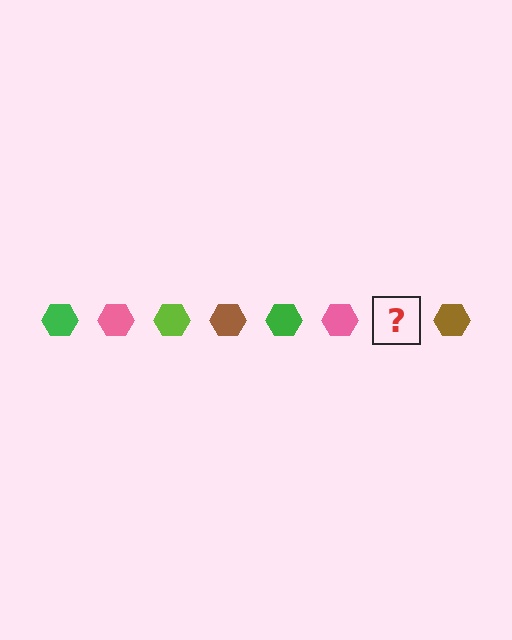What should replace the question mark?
The question mark should be replaced with a lime hexagon.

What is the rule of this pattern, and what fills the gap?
The rule is that the pattern cycles through green, pink, lime, brown hexagons. The gap should be filled with a lime hexagon.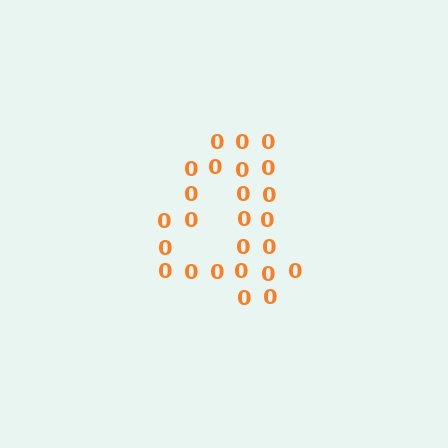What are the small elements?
The small elements are digit 0's.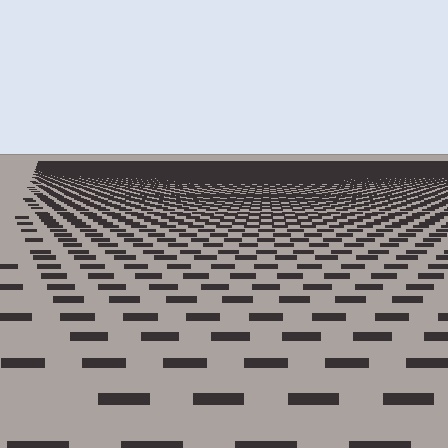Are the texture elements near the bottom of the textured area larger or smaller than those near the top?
Larger. Near the bottom, elements are closer to the viewer and appear at a bigger on-screen size.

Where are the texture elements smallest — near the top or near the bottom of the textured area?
Near the top.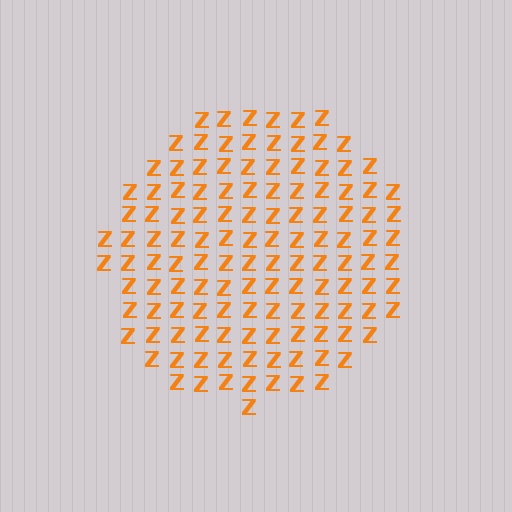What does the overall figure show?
The overall figure shows a circle.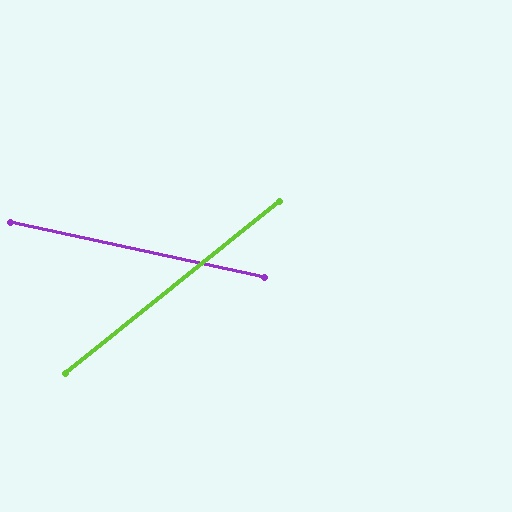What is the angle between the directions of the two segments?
Approximately 51 degrees.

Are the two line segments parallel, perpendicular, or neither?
Neither parallel nor perpendicular — they differ by about 51°.